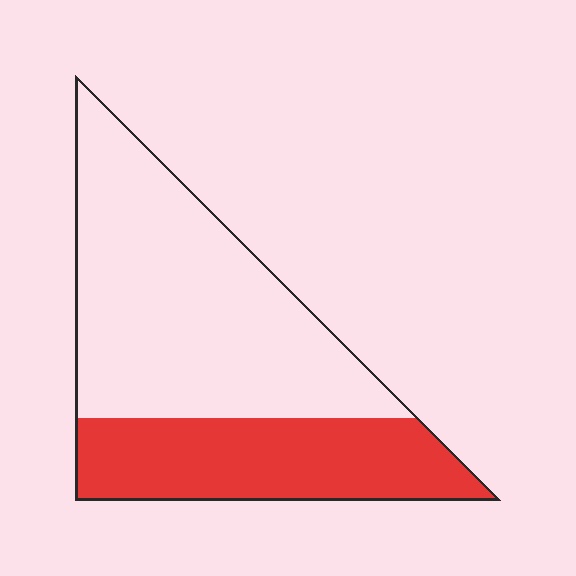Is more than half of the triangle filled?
No.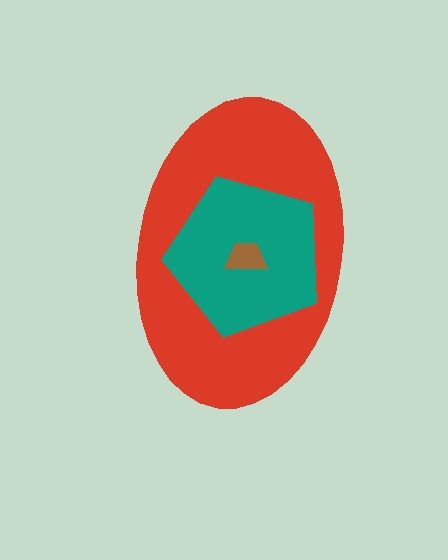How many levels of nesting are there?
3.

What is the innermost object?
The brown trapezoid.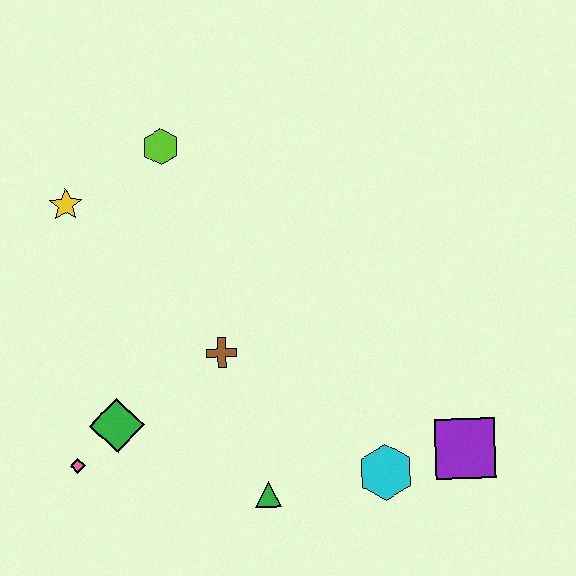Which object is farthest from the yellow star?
The purple square is farthest from the yellow star.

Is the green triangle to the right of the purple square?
No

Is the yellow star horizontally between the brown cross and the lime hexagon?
No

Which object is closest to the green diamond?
The pink diamond is closest to the green diamond.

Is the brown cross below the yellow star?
Yes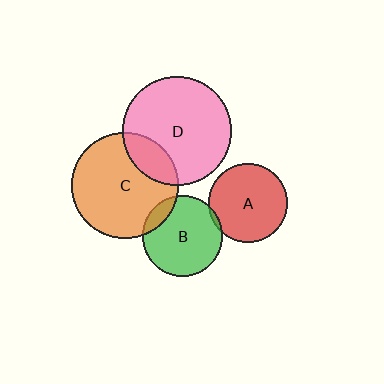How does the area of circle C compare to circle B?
Approximately 1.8 times.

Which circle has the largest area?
Circle D (pink).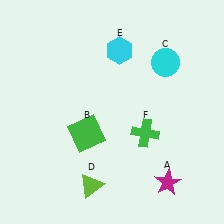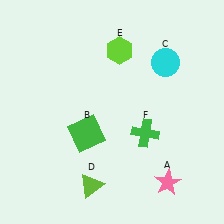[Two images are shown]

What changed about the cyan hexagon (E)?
In Image 1, E is cyan. In Image 2, it changed to lime.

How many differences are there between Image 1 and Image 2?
There are 2 differences between the two images.